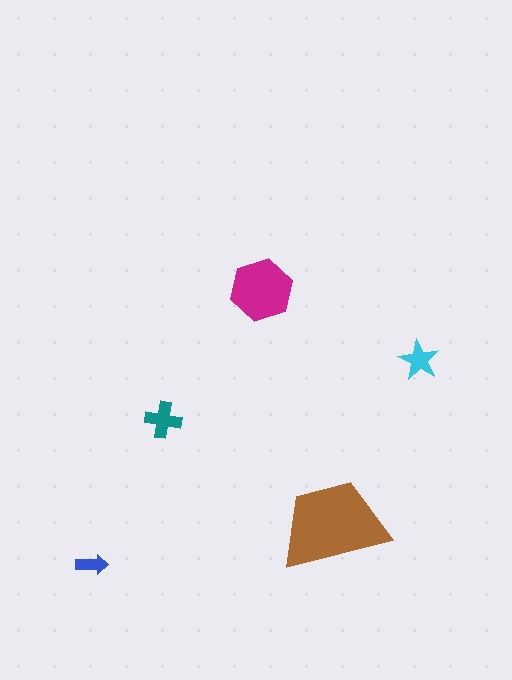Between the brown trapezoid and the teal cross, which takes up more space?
The brown trapezoid.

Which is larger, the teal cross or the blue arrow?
The teal cross.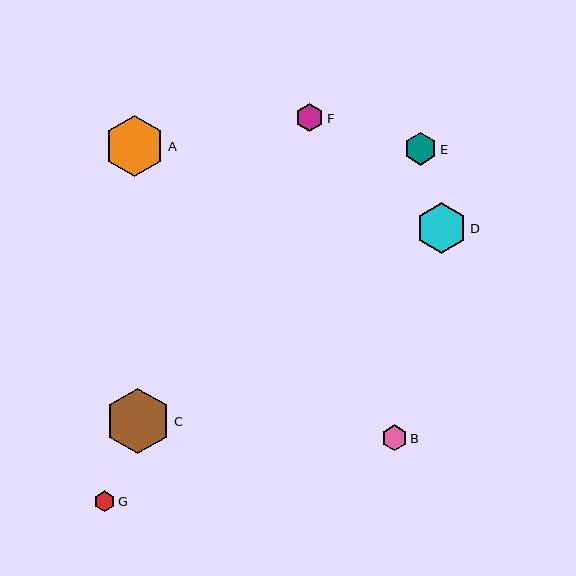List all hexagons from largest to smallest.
From largest to smallest: C, A, D, E, F, B, G.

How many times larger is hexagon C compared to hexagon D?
Hexagon C is approximately 1.3 times the size of hexagon D.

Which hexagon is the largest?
Hexagon C is the largest with a size of approximately 65 pixels.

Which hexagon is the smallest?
Hexagon G is the smallest with a size of approximately 21 pixels.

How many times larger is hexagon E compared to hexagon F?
Hexagon E is approximately 1.1 times the size of hexagon F.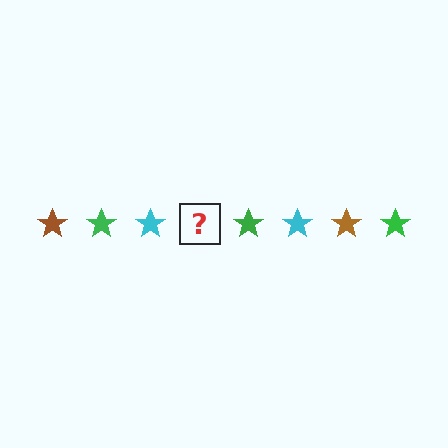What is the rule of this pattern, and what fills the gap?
The rule is that the pattern cycles through brown, green, cyan stars. The gap should be filled with a brown star.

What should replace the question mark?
The question mark should be replaced with a brown star.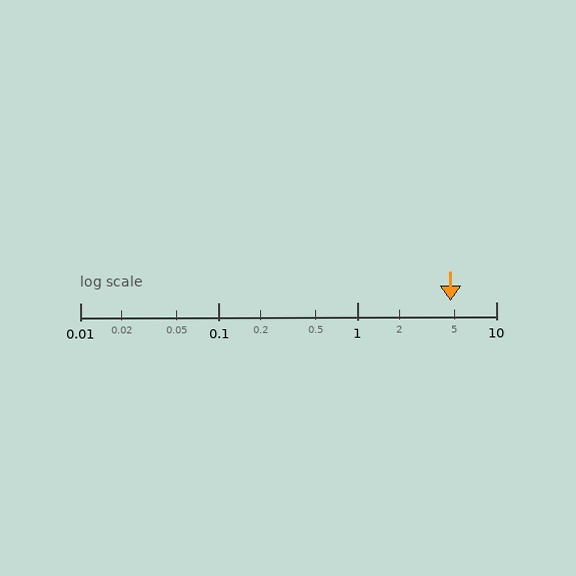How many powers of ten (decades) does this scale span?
The scale spans 3 decades, from 0.01 to 10.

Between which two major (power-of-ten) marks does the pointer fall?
The pointer is between 1 and 10.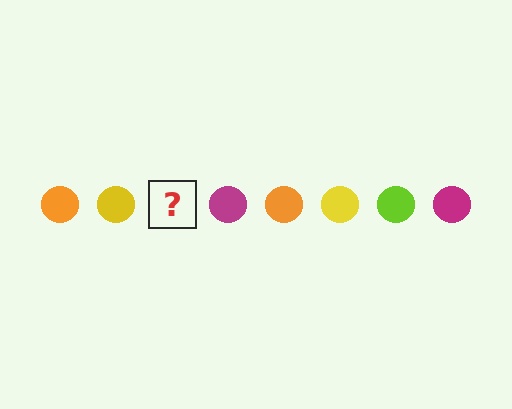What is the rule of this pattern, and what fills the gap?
The rule is that the pattern cycles through orange, yellow, lime, magenta circles. The gap should be filled with a lime circle.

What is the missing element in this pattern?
The missing element is a lime circle.